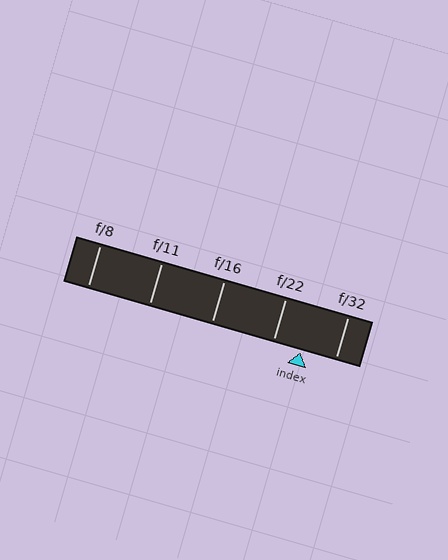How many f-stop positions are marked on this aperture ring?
There are 5 f-stop positions marked.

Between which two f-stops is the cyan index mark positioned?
The index mark is between f/22 and f/32.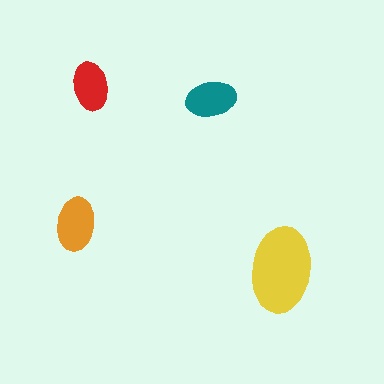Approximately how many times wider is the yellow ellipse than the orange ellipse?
About 1.5 times wider.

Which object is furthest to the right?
The yellow ellipse is rightmost.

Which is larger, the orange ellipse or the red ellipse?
The orange one.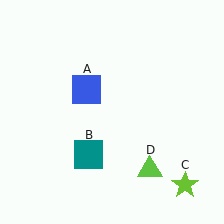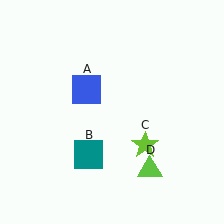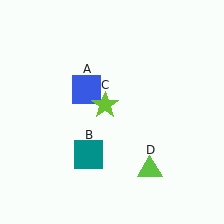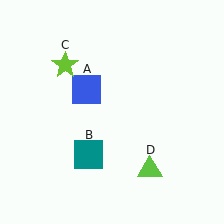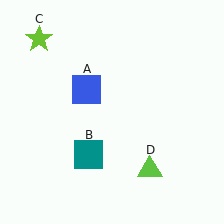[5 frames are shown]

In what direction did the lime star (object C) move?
The lime star (object C) moved up and to the left.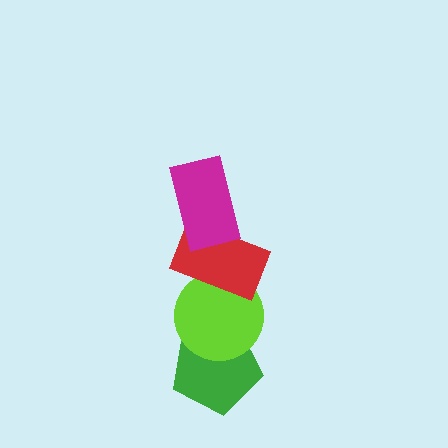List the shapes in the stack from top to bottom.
From top to bottom: the magenta rectangle, the red rectangle, the lime circle, the green pentagon.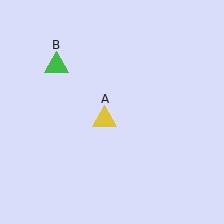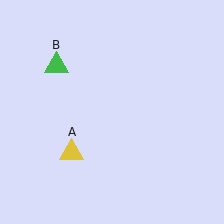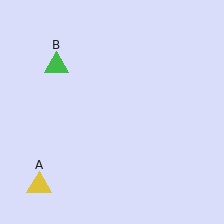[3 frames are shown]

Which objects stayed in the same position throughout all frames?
Green triangle (object B) remained stationary.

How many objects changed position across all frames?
1 object changed position: yellow triangle (object A).